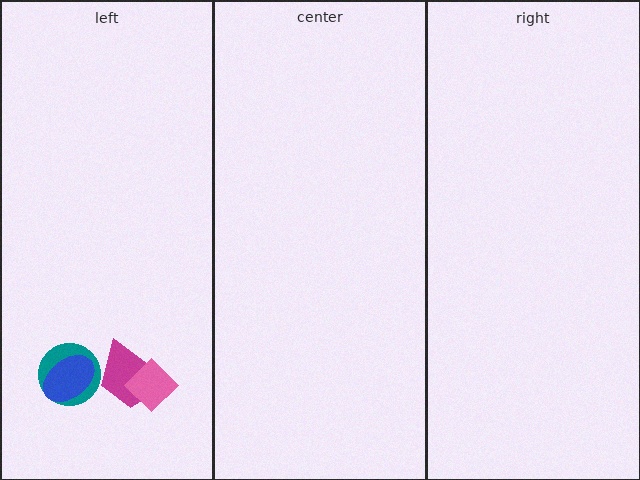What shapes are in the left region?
The teal circle, the magenta trapezoid, the pink diamond, the blue ellipse.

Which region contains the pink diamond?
The left region.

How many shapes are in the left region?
4.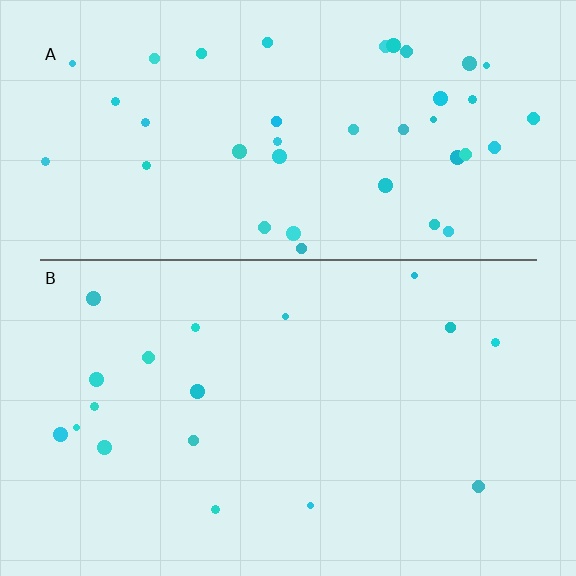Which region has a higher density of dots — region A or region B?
A (the top).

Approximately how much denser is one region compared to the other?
Approximately 2.5× — region A over region B.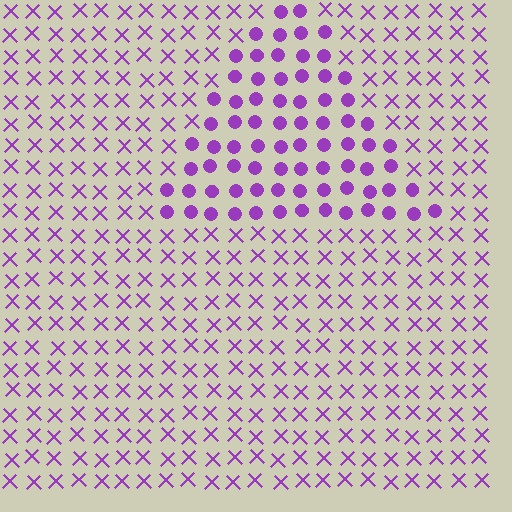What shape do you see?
I see a triangle.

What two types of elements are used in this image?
The image uses circles inside the triangle region and X marks outside it.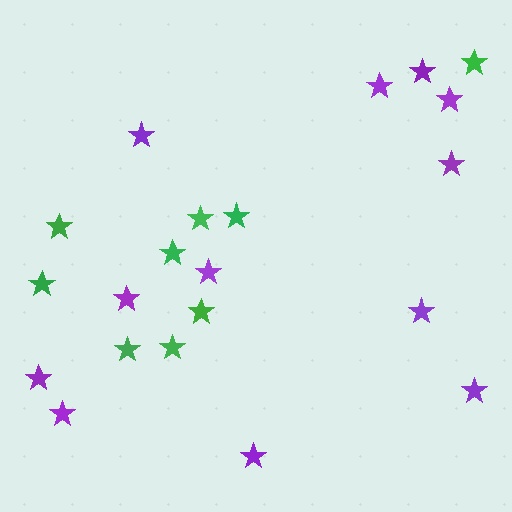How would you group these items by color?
There are 2 groups: one group of purple stars (12) and one group of green stars (9).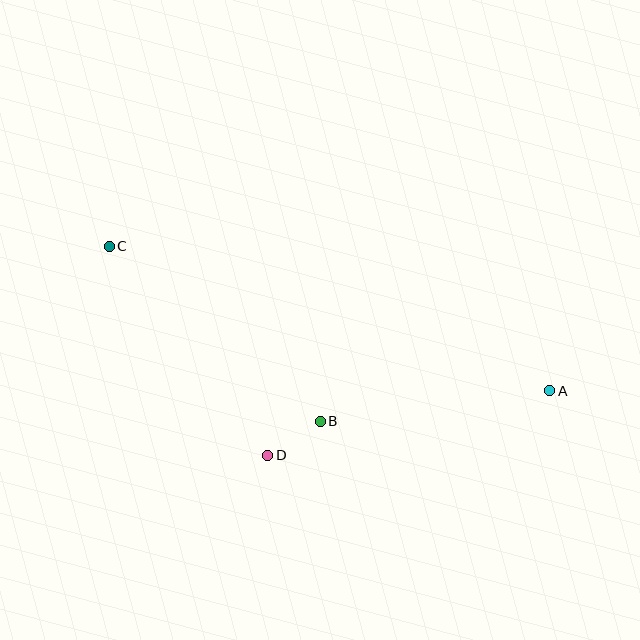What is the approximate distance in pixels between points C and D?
The distance between C and D is approximately 263 pixels.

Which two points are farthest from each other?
Points A and C are farthest from each other.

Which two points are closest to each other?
Points B and D are closest to each other.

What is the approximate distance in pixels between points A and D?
The distance between A and D is approximately 289 pixels.